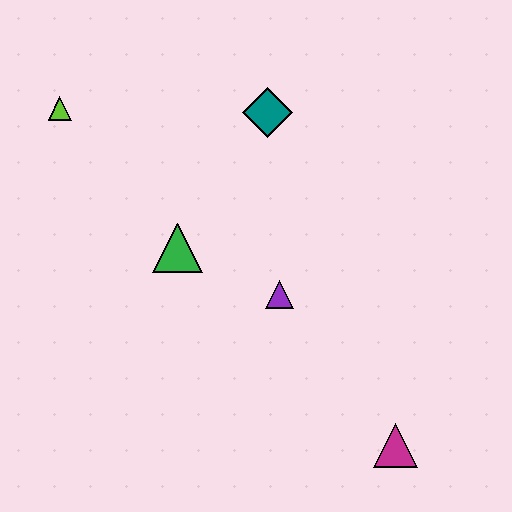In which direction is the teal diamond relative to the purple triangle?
The teal diamond is above the purple triangle.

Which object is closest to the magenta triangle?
The purple triangle is closest to the magenta triangle.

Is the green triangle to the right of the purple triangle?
No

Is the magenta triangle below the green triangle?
Yes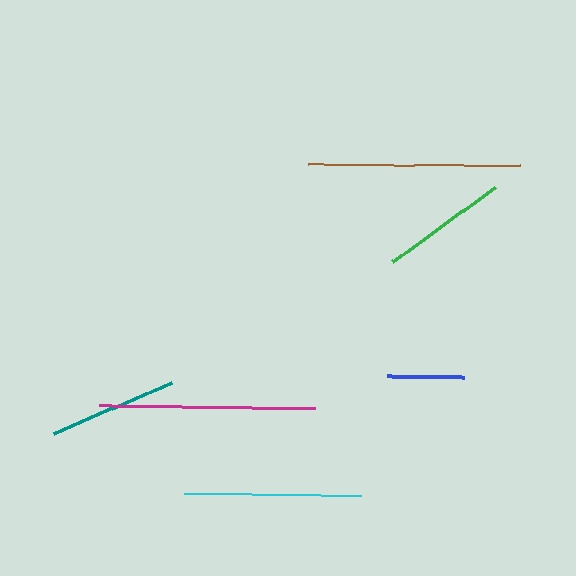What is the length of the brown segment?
The brown segment is approximately 212 pixels long.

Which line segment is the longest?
The magenta line is the longest at approximately 216 pixels.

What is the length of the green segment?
The green segment is approximately 128 pixels long.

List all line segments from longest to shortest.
From longest to shortest: magenta, brown, cyan, teal, green, blue.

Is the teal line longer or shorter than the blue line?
The teal line is longer than the blue line.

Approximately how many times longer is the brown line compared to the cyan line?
The brown line is approximately 1.2 times the length of the cyan line.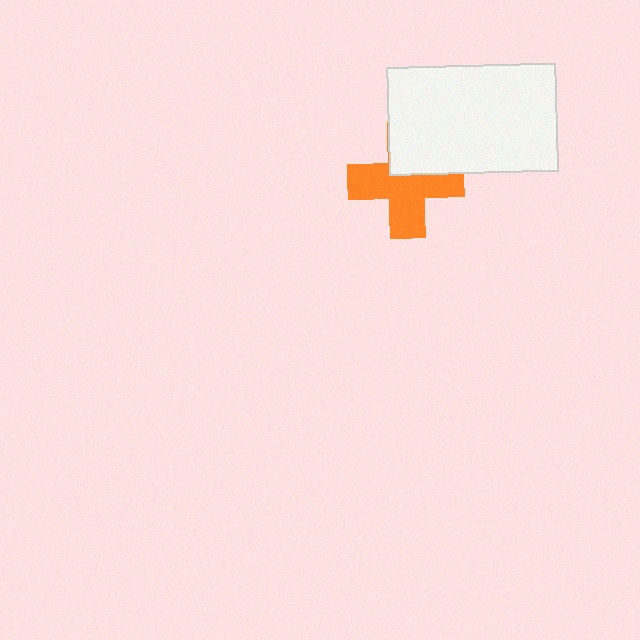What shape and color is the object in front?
The object in front is a white rectangle.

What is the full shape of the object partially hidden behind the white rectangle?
The partially hidden object is an orange cross.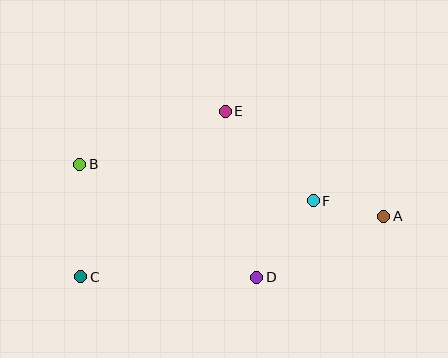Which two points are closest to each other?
Points A and F are closest to each other.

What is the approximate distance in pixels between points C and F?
The distance between C and F is approximately 245 pixels.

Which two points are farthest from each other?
Points A and C are farthest from each other.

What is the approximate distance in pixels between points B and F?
The distance between B and F is approximately 236 pixels.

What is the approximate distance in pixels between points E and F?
The distance between E and F is approximately 125 pixels.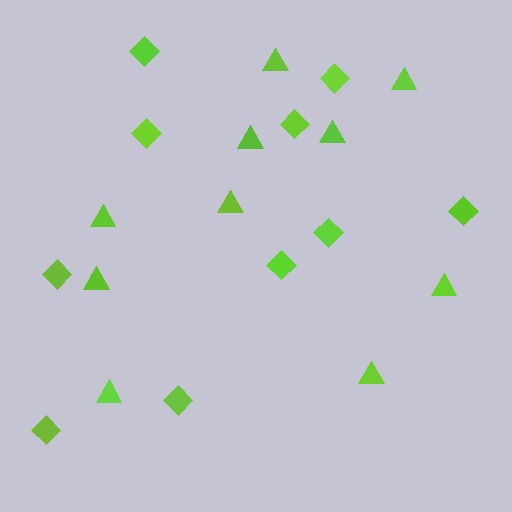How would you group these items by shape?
There are 2 groups: one group of diamonds (10) and one group of triangles (10).